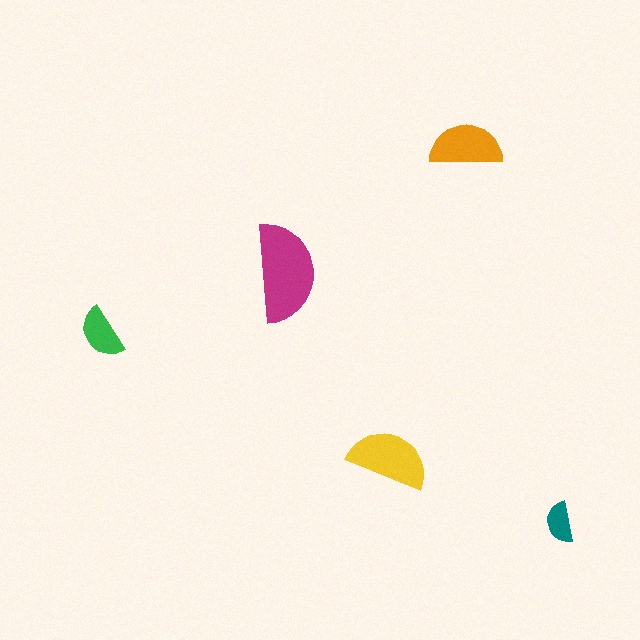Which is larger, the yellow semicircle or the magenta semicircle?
The magenta one.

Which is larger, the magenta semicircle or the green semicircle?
The magenta one.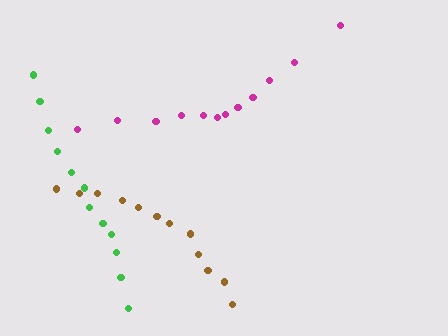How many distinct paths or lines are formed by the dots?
There are 3 distinct paths.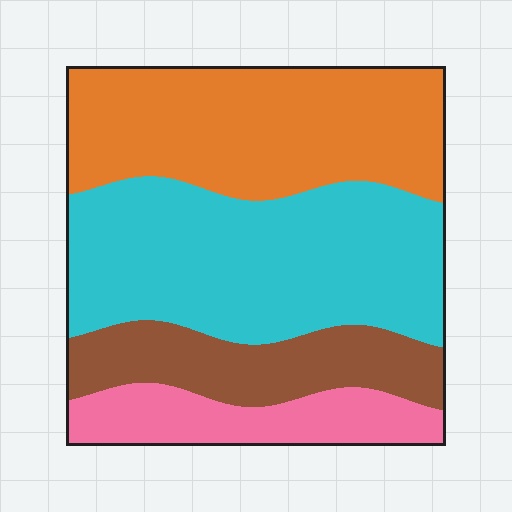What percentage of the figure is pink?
Pink takes up less than a quarter of the figure.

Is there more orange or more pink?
Orange.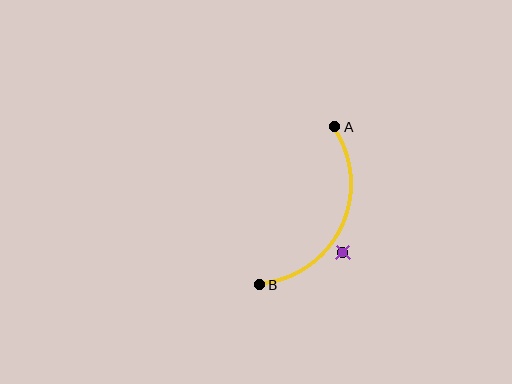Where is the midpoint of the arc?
The arc midpoint is the point on the curve farthest from the straight line joining A and B. It sits to the right of that line.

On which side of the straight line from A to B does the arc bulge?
The arc bulges to the right of the straight line connecting A and B.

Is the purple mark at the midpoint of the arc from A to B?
No — the purple mark does not lie on the arc at all. It sits slightly outside the curve.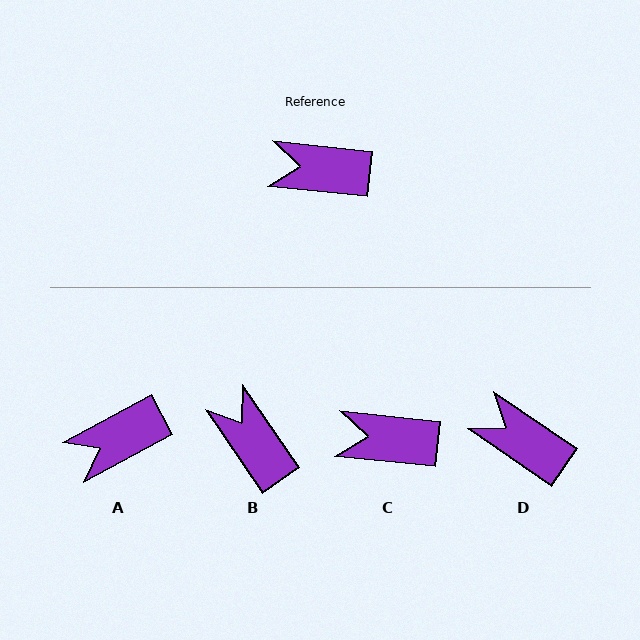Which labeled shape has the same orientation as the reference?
C.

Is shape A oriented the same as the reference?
No, it is off by about 34 degrees.